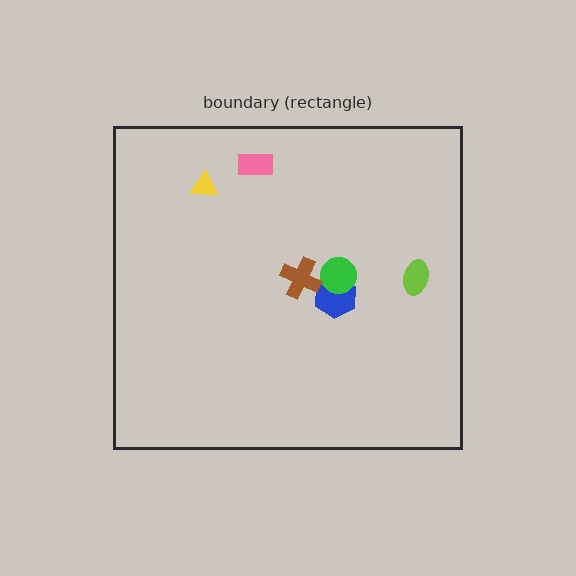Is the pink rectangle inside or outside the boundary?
Inside.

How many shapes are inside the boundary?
6 inside, 0 outside.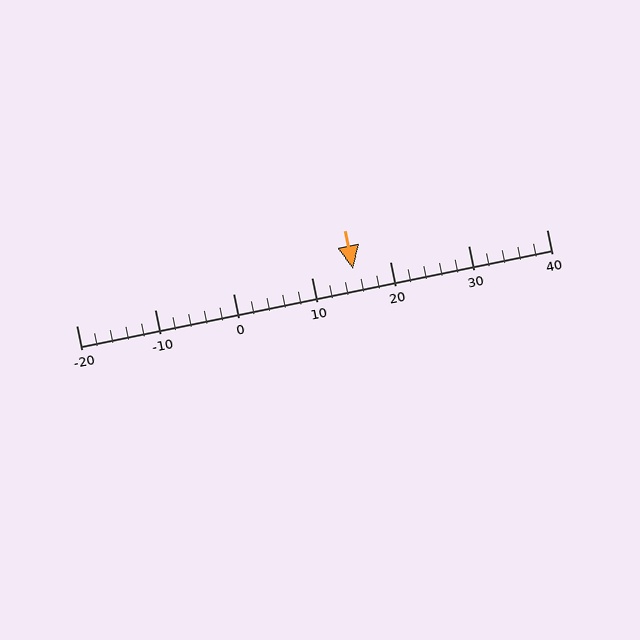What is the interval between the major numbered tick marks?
The major tick marks are spaced 10 units apart.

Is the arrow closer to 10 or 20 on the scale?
The arrow is closer to 20.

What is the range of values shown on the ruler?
The ruler shows values from -20 to 40.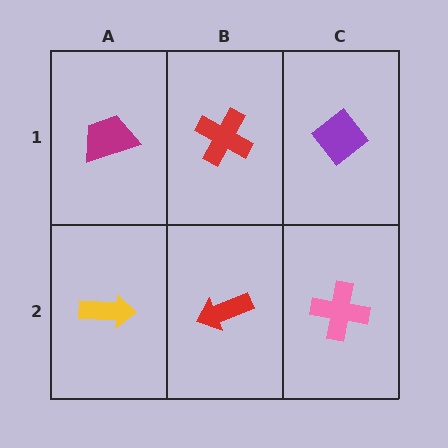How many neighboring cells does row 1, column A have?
2.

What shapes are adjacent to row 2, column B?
A red cross (row 1, column B), a yellow arrow (row 2, column A), a pink cross (row 2, column C).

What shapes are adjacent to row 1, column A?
A yellow arrow (row 2, column A), a red cross (row 1, column B).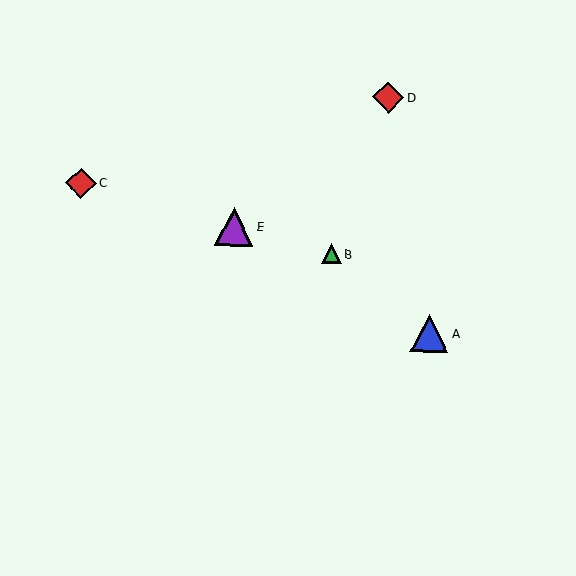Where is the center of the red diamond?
The center of the red diamond is at (388, 97).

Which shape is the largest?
The blue triangle (labeled A) is the largest.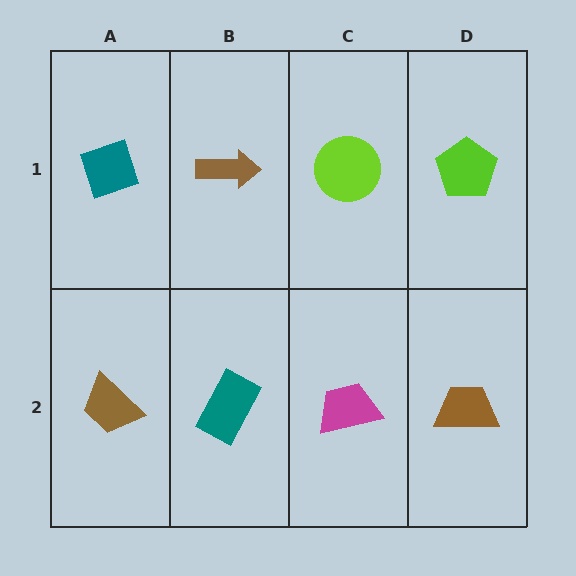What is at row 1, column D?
A lime pentagon.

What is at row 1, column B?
A brown arrow.